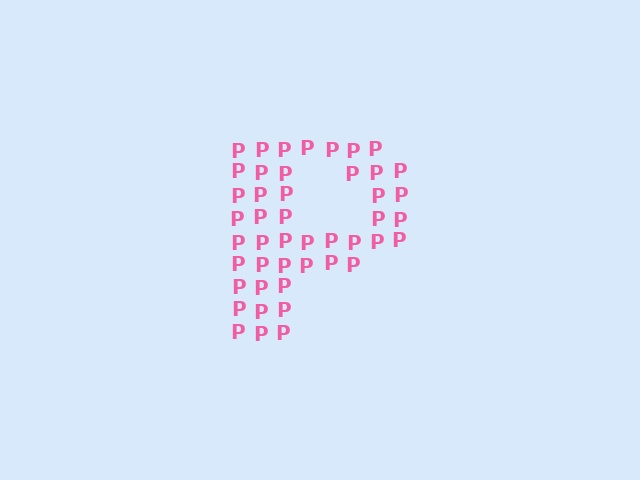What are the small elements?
The small elements are letter P's.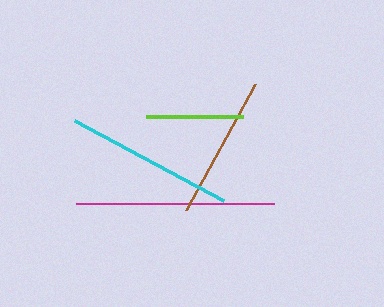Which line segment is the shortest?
The lime line is the shortest at approximately 97 pixels.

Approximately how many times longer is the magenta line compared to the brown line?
The magenta line is approximately 1.4 times the length of the brown line.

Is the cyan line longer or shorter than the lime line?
The cyan line is longer than the lime line.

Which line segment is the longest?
The magenta line is the longest at approximately 198 pixels.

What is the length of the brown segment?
The brown segment is approximately 144 pixels long.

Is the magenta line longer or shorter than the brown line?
The magenta line is longer than the brown line.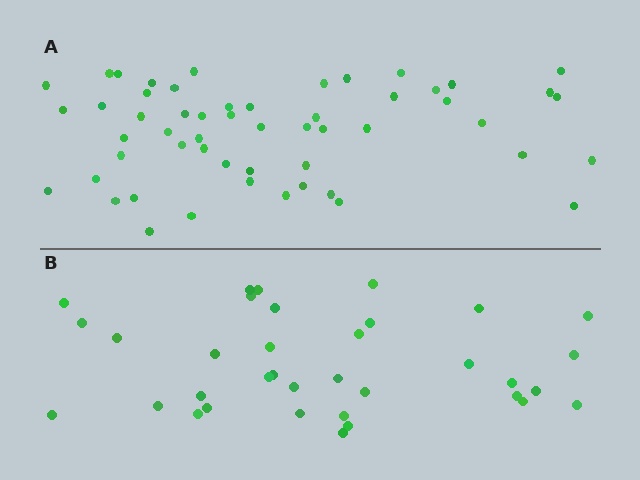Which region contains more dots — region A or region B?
Region A (the top region) has more dots.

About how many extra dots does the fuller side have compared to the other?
Region A has approximately 20 more dots than region B.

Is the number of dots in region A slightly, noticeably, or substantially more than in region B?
Region A has substantially more. The ratio is roughly 1.5 to 1.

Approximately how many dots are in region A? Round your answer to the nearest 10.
About 50 dots. (The exact count is 54, which rounds to 50.)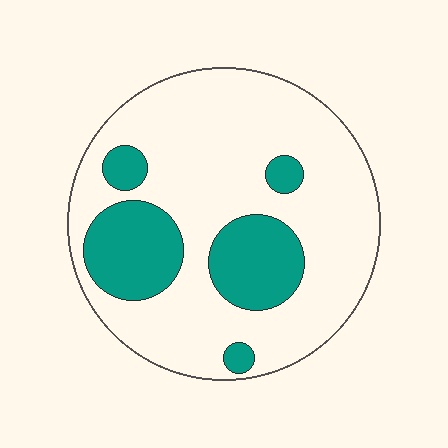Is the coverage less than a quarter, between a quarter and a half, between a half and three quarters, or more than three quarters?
Less than a quarter.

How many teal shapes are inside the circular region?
5.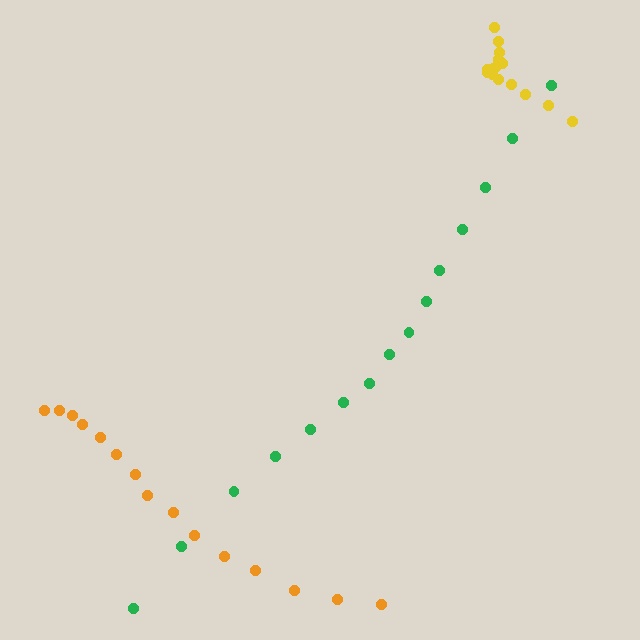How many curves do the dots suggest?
There are 3 distinct paths.